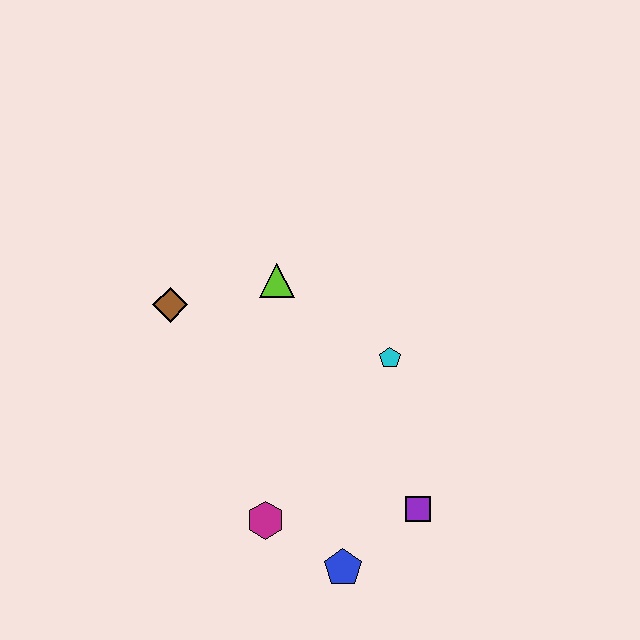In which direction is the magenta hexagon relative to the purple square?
The magenta hexagon is to the left of the purple square.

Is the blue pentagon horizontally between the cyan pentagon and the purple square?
No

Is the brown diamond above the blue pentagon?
Yes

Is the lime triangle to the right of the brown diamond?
Yes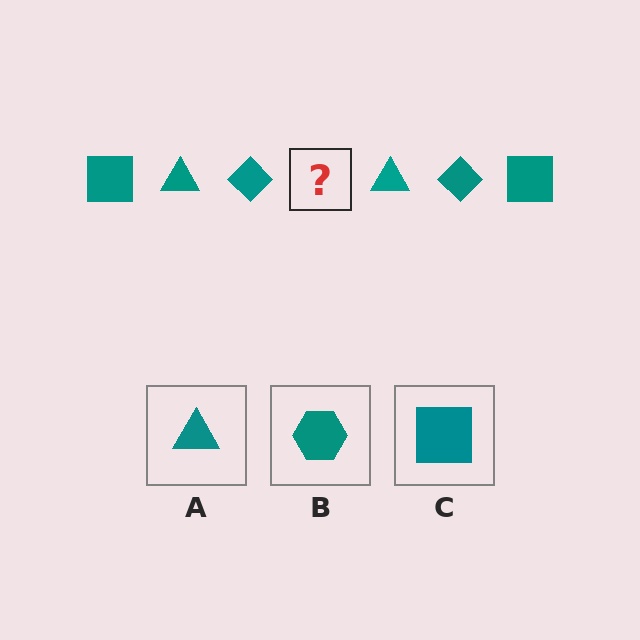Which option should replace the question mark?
Option C.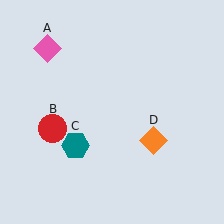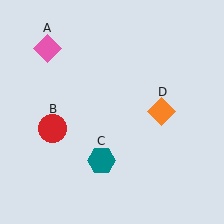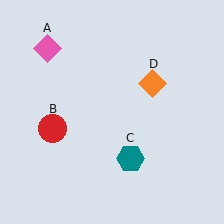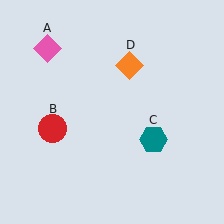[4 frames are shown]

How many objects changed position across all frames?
2 objects changed position: teal hexagon (object C), orange diamond (object D).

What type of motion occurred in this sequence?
The teal hexagon (object C), orange diamond (object D) rotated counterclockwise around the center of the scene.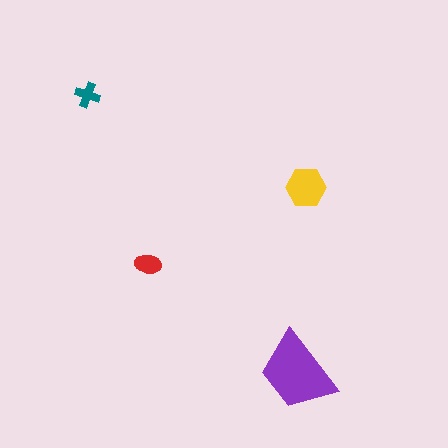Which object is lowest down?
The purple trapezoid is bottommost.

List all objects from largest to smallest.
The purple trapezoid, the yellow hexagon, the red ellipse, the teal cross.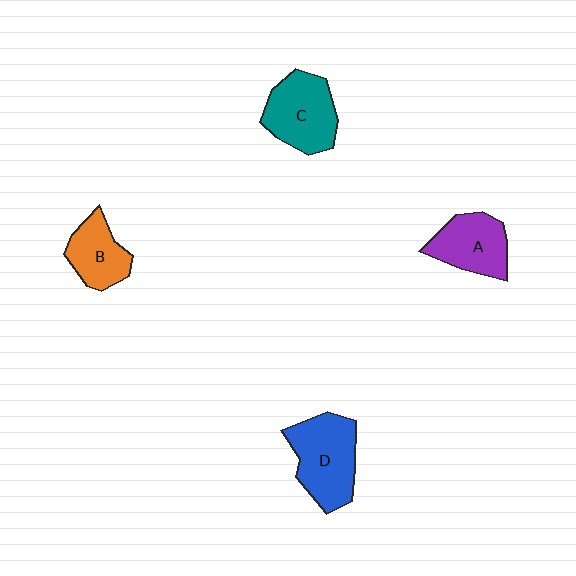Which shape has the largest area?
Shape D (blue).